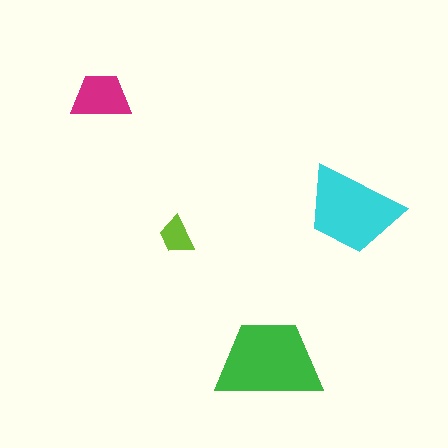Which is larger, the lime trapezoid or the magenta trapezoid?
The magenta one.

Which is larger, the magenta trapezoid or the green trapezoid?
The green one.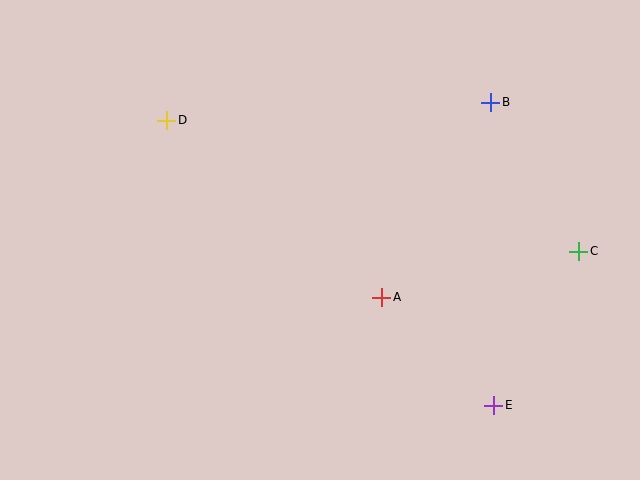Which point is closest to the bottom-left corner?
Point D is closest to the bottom-left corner.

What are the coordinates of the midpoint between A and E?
The midpoint between A and E is at (438, 351).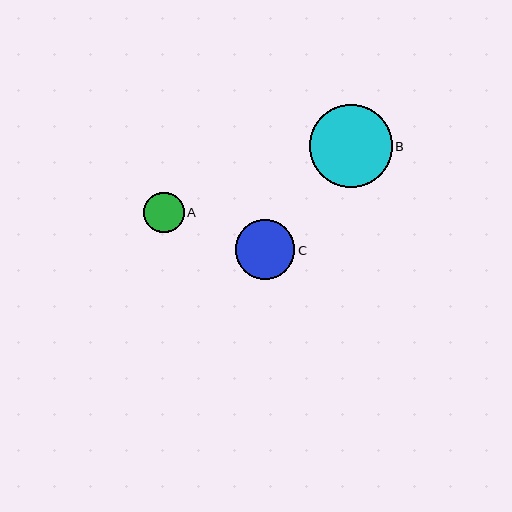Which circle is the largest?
Circle B is the largest with a size of approximately 82 pixels.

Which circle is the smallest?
Circle A is the smallest with a size of approximately 40 pixels.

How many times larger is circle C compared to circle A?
Circle C is approximately 1.5 times the size of circle A.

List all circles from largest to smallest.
From largest to smallest: B, C, A.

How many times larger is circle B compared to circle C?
Circle B is approximately 1.4 times the size of circle C.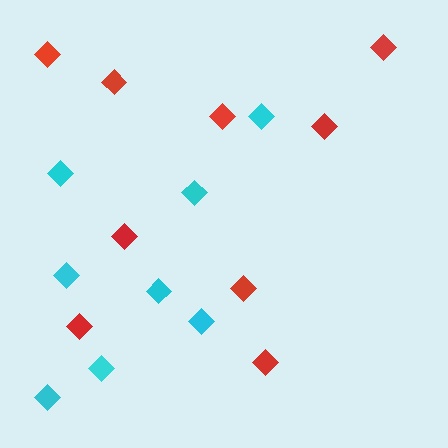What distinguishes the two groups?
There are 2 groups: one group of cyan diamonds (8) and one group of red diamonds (9).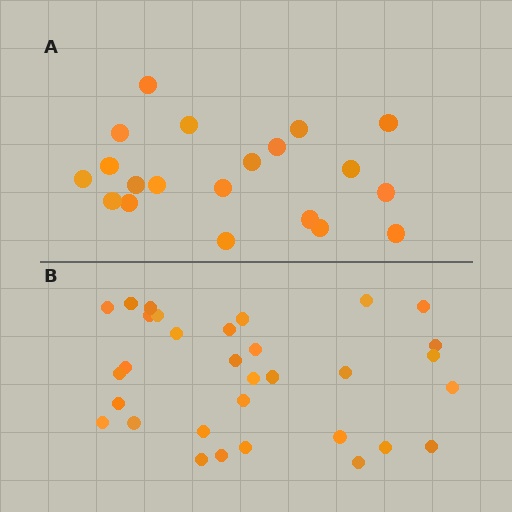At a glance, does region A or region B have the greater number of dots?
Region B (the bottom region) has more dots.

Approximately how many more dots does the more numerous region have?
Region B has roughly 12 or so more dots than region A.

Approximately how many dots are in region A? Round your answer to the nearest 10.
About 20 dots.